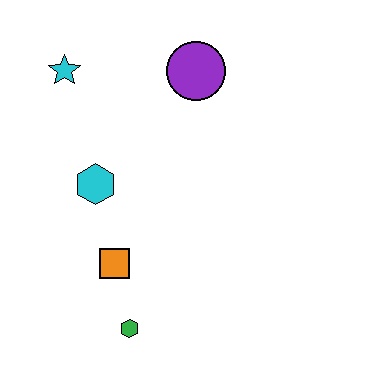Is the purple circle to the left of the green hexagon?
No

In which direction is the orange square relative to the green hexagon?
The orange square is above the green hexagon.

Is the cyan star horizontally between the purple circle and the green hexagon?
No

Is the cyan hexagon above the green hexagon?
Yes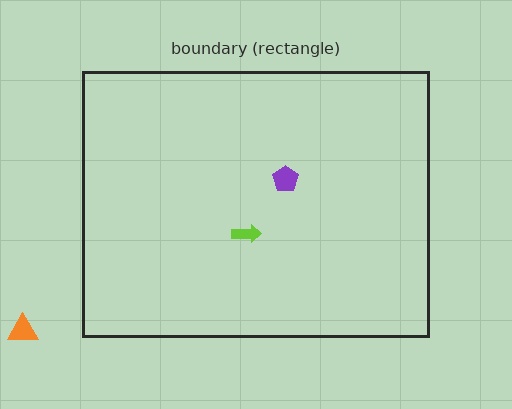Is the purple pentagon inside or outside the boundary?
Inside.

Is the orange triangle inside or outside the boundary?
Outside.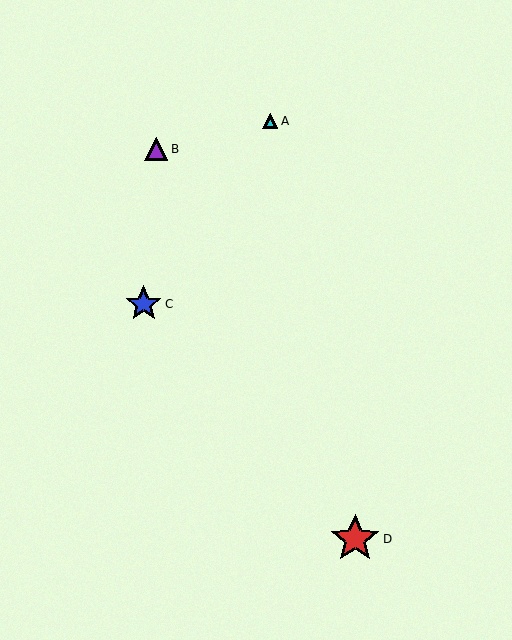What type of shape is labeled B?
Shape B is a purple triangle.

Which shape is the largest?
The red star (labeled D) is the largest.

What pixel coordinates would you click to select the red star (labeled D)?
Click at (355, 539) to select the red star D.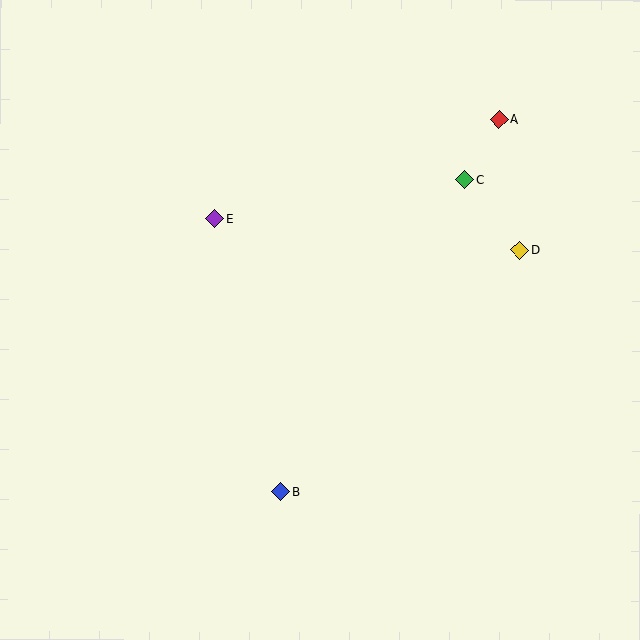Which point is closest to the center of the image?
Point E at (215, 218) is closest to the center.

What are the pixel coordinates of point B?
Point B is at (280, 492).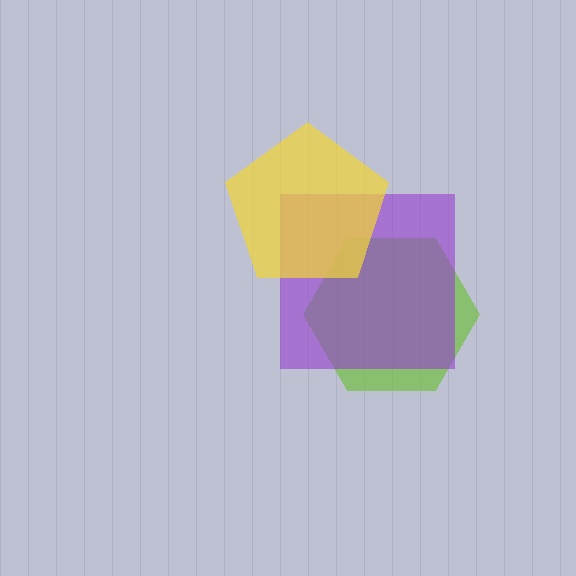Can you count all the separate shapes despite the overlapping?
Yes, there are 3 separate shapes.